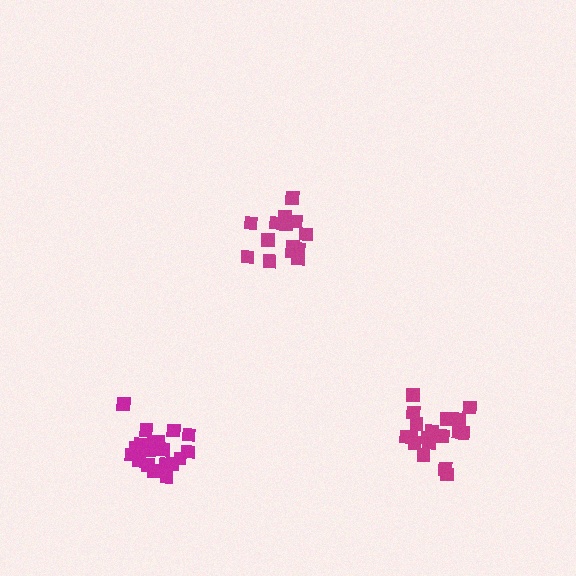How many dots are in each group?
Group 1: 14 dots, Group 2: 19 dots, Group 3: 19 dots (52 total).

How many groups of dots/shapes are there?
There are 3 groups.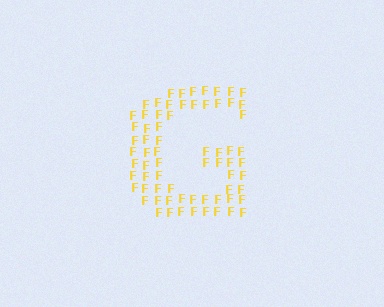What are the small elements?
The small elements are letter F's.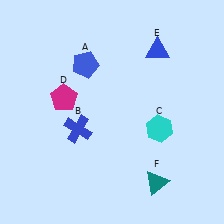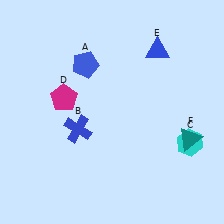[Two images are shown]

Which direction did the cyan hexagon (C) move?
The cyan hexagon (C) moved right.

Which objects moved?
The objects that moved are: the cyan hexagon (C), the teal triangle (F).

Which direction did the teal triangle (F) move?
The teal triangle (F) moved up.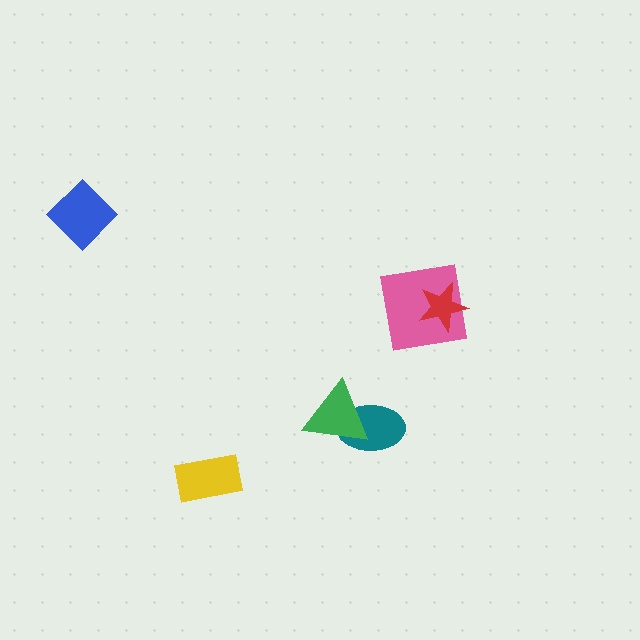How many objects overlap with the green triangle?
1 object overlaps with the green triangle.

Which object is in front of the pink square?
The red star is in front of the pink square.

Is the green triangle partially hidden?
No, no other shape covers it.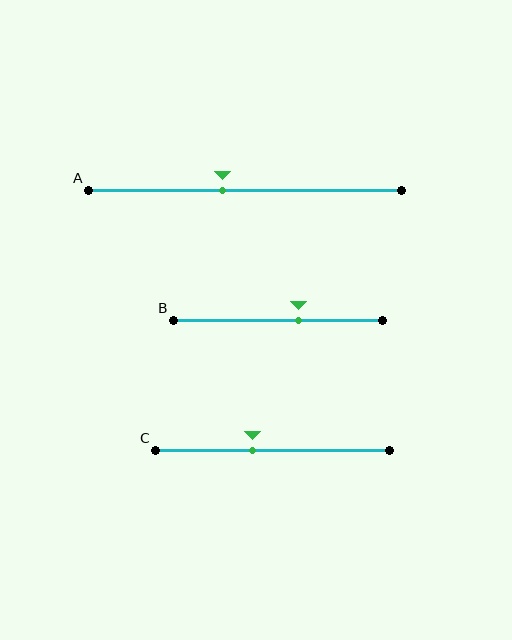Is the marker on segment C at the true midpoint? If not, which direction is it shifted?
No, the marker on segment C is shifted to the left by about 9% of the segment length.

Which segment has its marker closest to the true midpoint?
Segment A has its marker closest to the true midpoint.